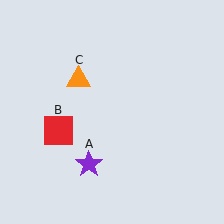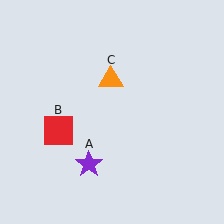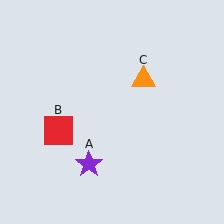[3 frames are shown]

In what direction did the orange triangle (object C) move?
The orange triangle (object C) moved right.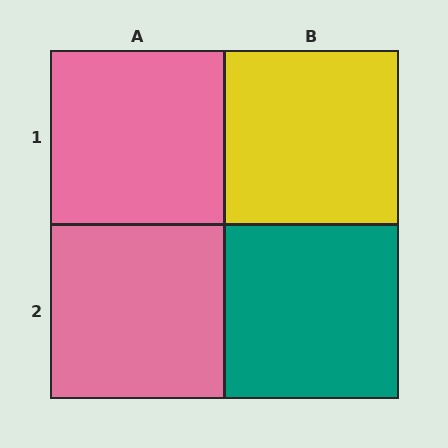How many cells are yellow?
1 cell is yellow.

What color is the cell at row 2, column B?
Teal.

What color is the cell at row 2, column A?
Pink.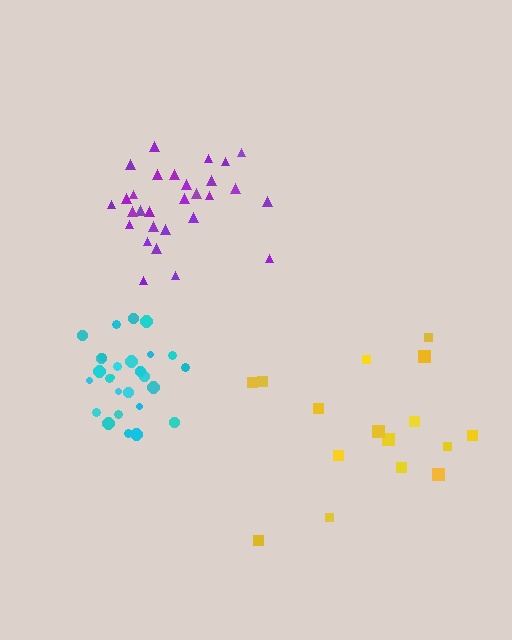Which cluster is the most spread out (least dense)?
Yellow.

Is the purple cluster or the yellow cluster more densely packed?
Purple.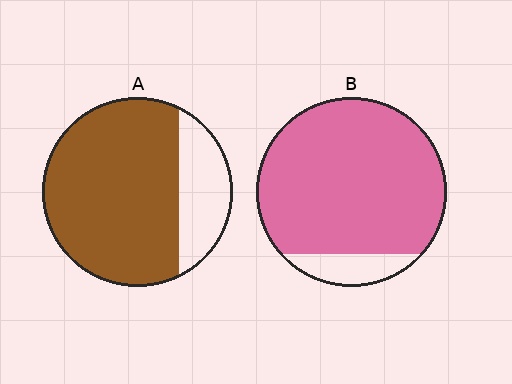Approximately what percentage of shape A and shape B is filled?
A is approximately 75% and B is approximately 90%.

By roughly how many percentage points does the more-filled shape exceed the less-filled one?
By roughly 10 percentage points (B over A).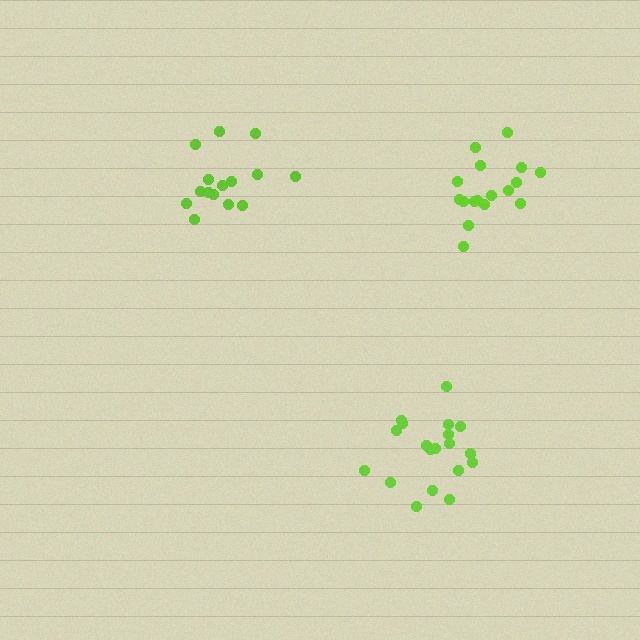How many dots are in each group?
Group 1: 15 dots, Group 2: 19 dots, Group 3: 17 dots (51 total).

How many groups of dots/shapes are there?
There are 3 groups.